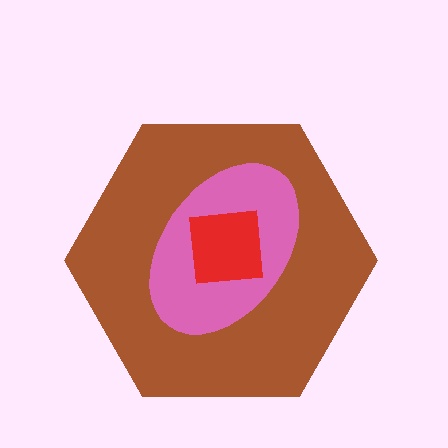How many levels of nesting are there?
3.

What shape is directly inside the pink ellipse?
The red square.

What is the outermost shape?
The brown hexagon.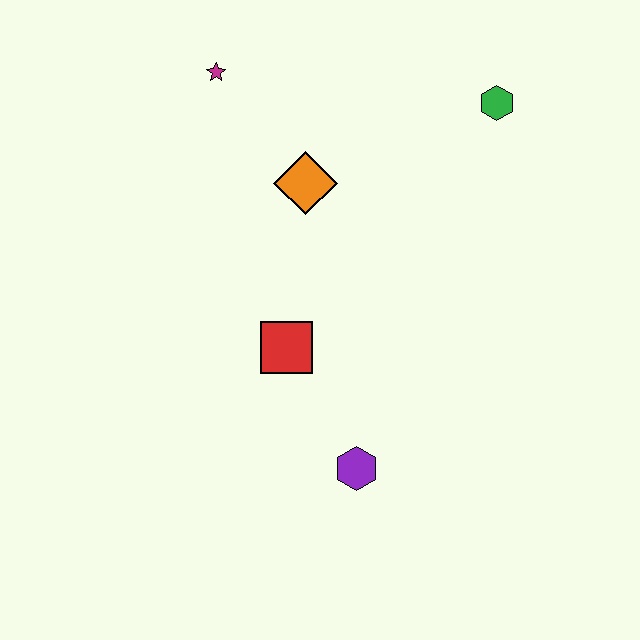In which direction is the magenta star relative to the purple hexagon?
The magenta star is above the purple hexagon.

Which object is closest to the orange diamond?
The magenta star is closest to the orange diamond.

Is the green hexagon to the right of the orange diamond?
Yes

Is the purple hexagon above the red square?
No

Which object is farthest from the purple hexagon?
The magenta star is farthest from the purple hexagon.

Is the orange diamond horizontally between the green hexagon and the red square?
Yes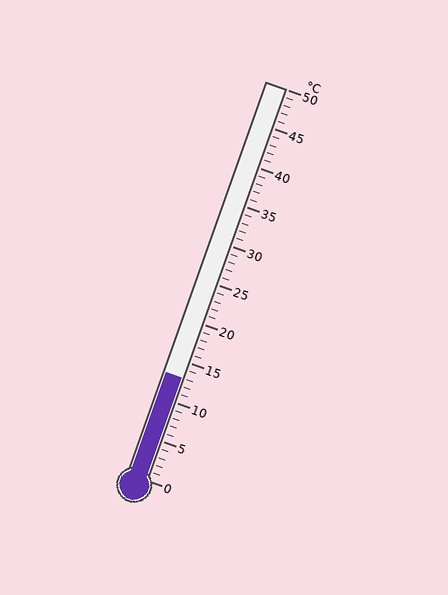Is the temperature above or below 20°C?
The temperature is below 20°C.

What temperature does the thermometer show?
The thermometer shows approximately 13°C.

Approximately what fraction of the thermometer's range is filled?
The thermometer is filled to approximately 25% of its range.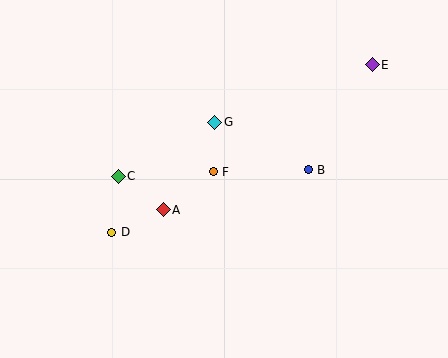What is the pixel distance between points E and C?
The distance between E and C is 277 pixels.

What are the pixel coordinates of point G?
Point G is at (215, 122).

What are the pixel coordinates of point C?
Point C is at (118, 176).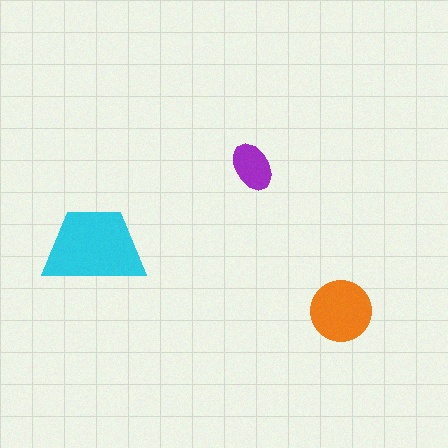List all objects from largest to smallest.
The cyan trapezoid, the orange circle, the purple ellipse.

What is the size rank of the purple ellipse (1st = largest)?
3rd.